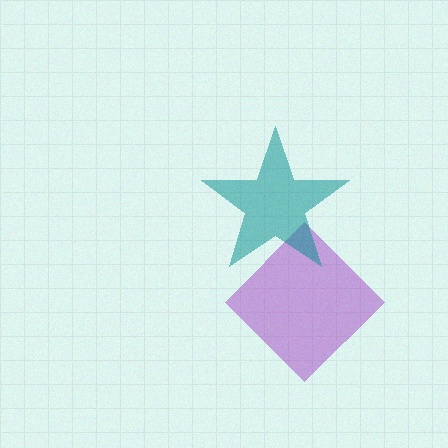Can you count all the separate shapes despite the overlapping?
Yes, there are 2 separate shapes.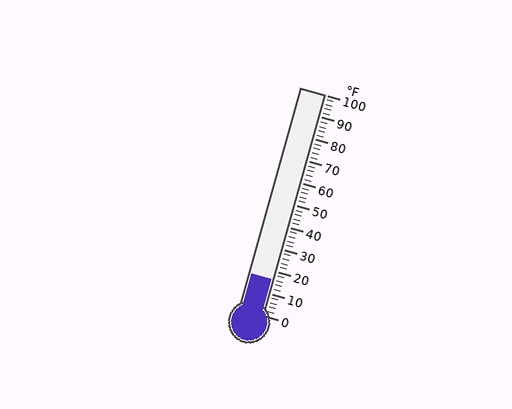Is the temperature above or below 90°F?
The temperature is below 90°F.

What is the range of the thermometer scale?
The thermometer scale ranges from 0°F to 100°F.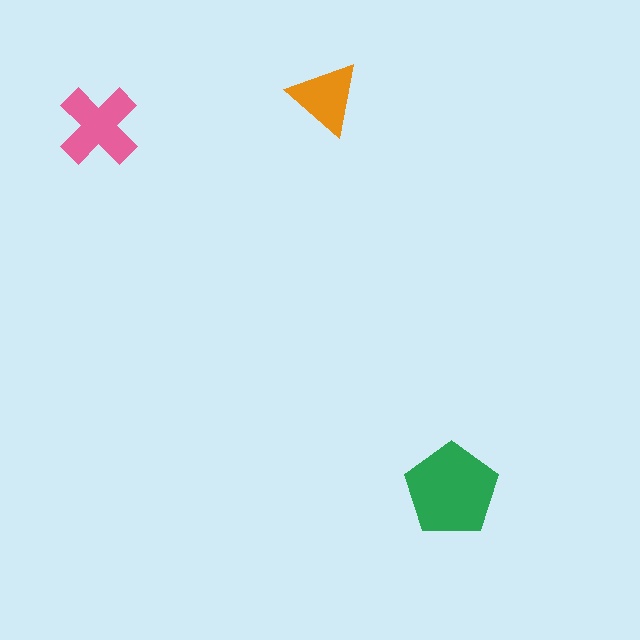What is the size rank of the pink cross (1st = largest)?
2nd.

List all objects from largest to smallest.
The green pentagon, the pink cross, the orange triangle.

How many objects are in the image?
There are 3 objects in the image.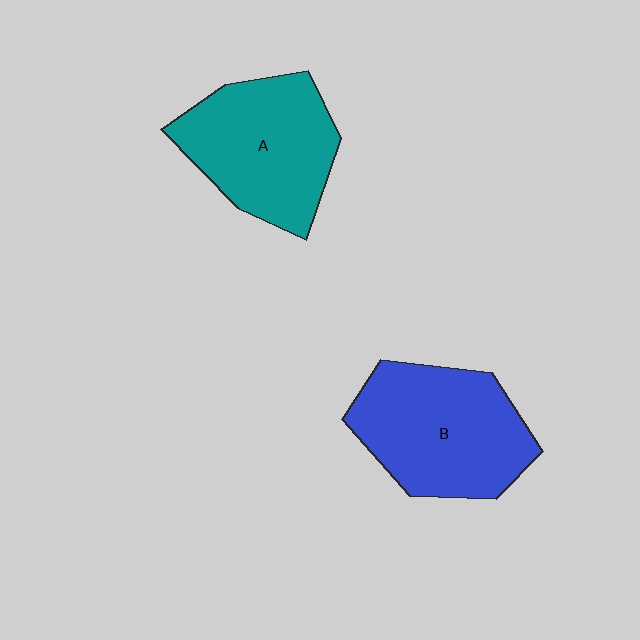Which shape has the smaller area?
Shape A (teal).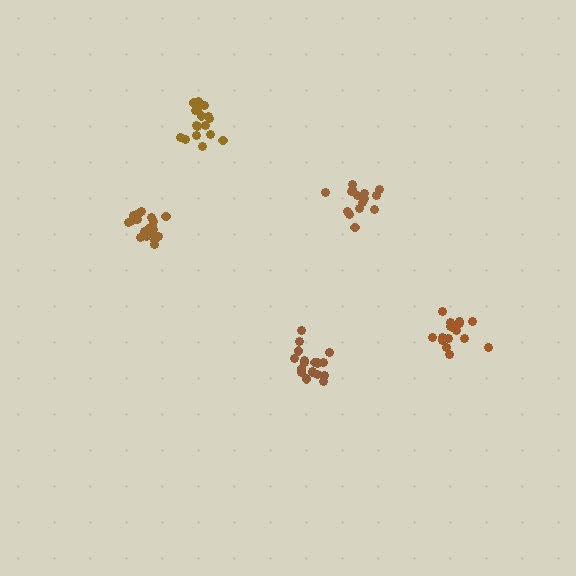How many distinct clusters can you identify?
There are 5 distinct clusters.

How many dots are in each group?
Group 1: 16 dots, Group 2: 16 dots, Group 3: 20 dots, Group 4: 19 dots, Group 5: 17 dots (88 total).